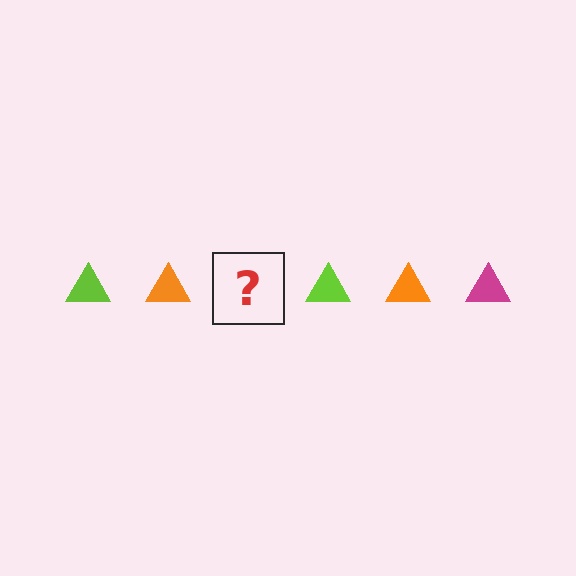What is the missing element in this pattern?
The missing element is a magenta triangle.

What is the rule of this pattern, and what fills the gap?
The rule is that the pattern cycles through lime, orange, magenta triangles. The gap should be filled with a magenta triangle.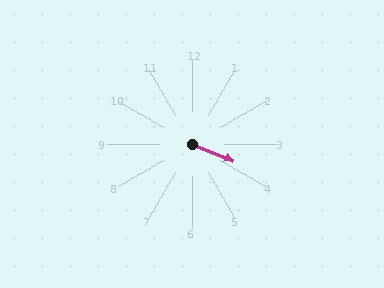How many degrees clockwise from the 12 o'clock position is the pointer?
Approximately 112 degrees.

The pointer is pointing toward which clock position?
Roughly 4 o'clock.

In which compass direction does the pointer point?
East.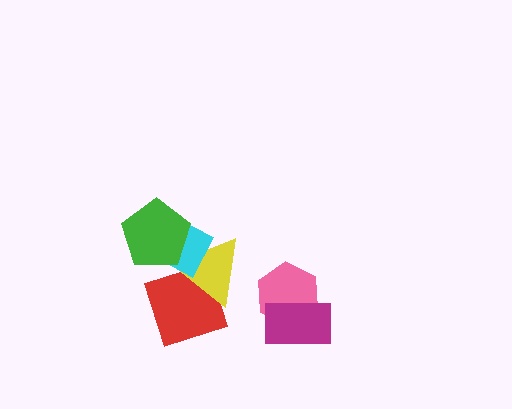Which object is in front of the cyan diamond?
The green pentagon is in front of the cyan diamond.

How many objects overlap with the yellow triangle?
3 objects overlap with the yellow triangle.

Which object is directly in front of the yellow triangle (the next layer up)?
The cyan diamond is directly in front of the yellow triangle.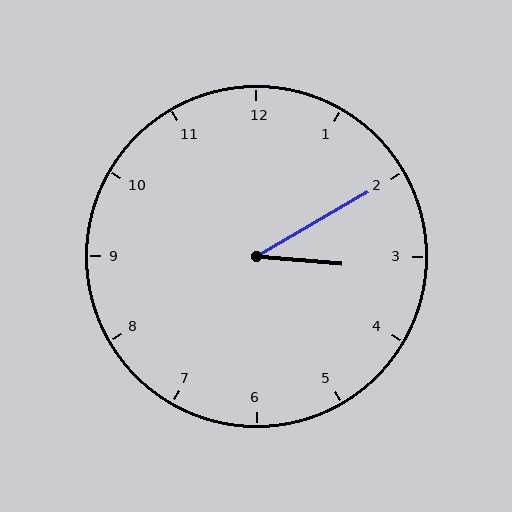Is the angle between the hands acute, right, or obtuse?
It is acute.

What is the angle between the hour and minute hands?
Approximately 35 degrees.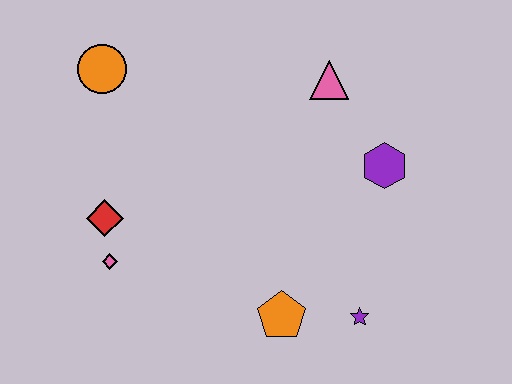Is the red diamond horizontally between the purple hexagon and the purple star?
No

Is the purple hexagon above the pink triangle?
No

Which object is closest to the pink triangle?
The purple hexagon is closest to the pink triangle.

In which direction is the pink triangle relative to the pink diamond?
The pink triangle is to the right of the pink diamond.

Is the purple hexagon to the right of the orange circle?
Yes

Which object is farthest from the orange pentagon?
The orange circle is farthest from the orange pentagon.